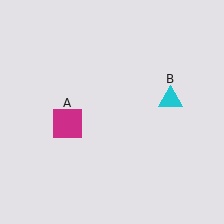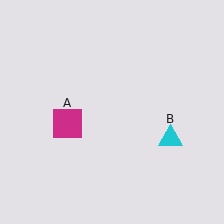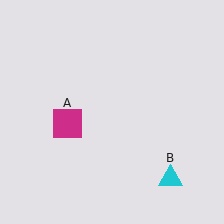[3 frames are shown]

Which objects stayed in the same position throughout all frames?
Magenta square (object A) remained stationary.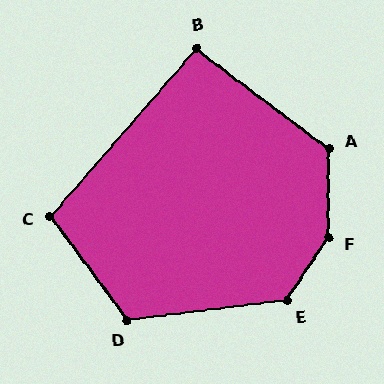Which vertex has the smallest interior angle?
B, at approximately 94 degrees.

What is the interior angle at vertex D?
Approximately 119 degrees (obtuse).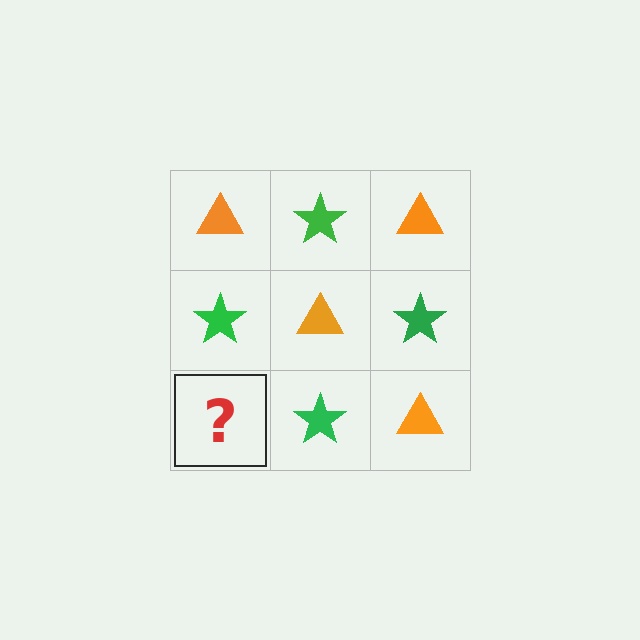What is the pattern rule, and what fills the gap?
The rule is that it alternates orange triangle and green star in a checkerboard pattern. The gap should be filled with an orange triangle.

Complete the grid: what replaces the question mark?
The question mark should be replaced with an orange triangle.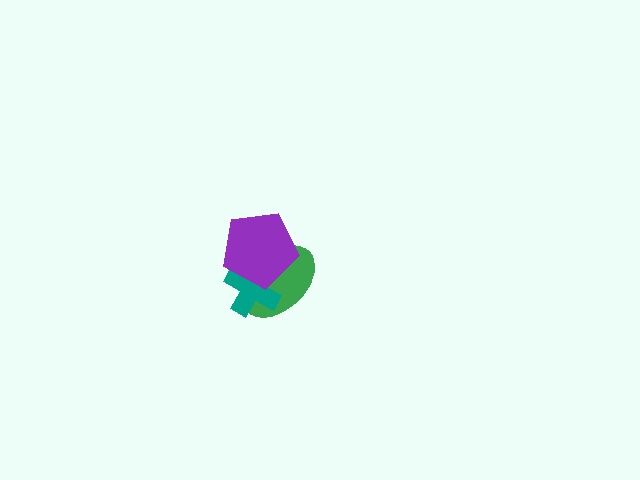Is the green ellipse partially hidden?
Yes, it is partially covered by another shape.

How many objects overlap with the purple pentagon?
2 objects overlap with the purple pentagon.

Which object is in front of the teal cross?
The purple pentagon is in front of the teal cross.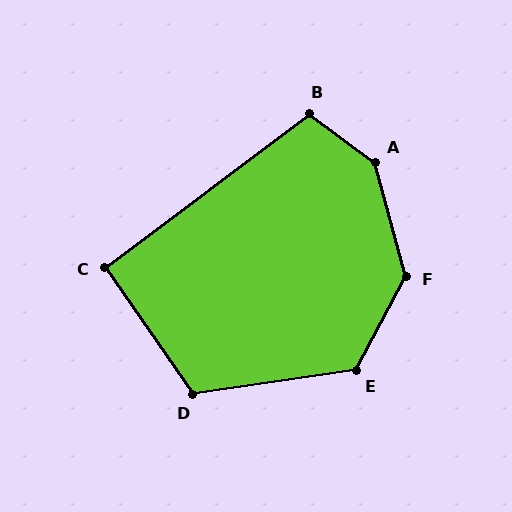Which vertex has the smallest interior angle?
C, at approximately 92 degrees.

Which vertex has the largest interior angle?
A, at approximately 141 degrees.